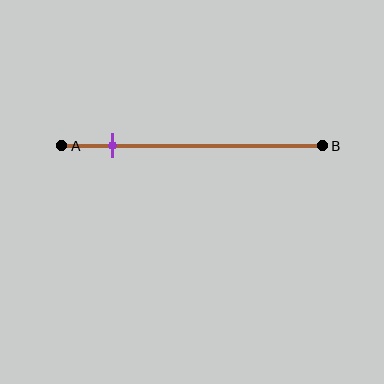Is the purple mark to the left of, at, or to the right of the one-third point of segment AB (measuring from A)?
The purple mark is to the left of the one-third point of segment AB.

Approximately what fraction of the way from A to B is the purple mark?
The purple mark is approximately 20% of the way from A to B.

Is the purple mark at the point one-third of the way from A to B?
No, the mark is at about 20% from A, not at the 33% one-third point.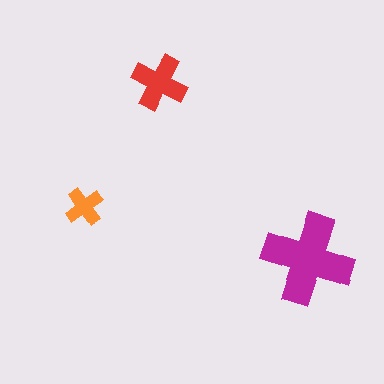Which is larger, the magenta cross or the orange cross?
The magenta one.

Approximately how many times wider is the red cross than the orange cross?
About 1.5 times wider.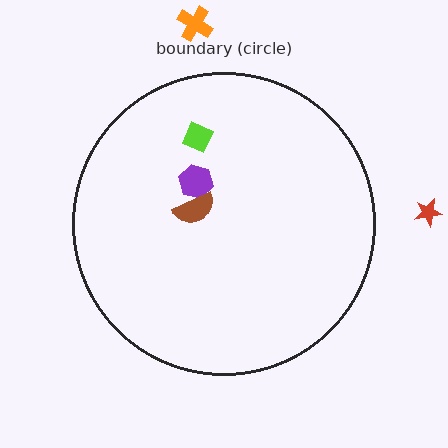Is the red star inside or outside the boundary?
Outside.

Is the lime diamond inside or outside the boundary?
Inside.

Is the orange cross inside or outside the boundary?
Outside.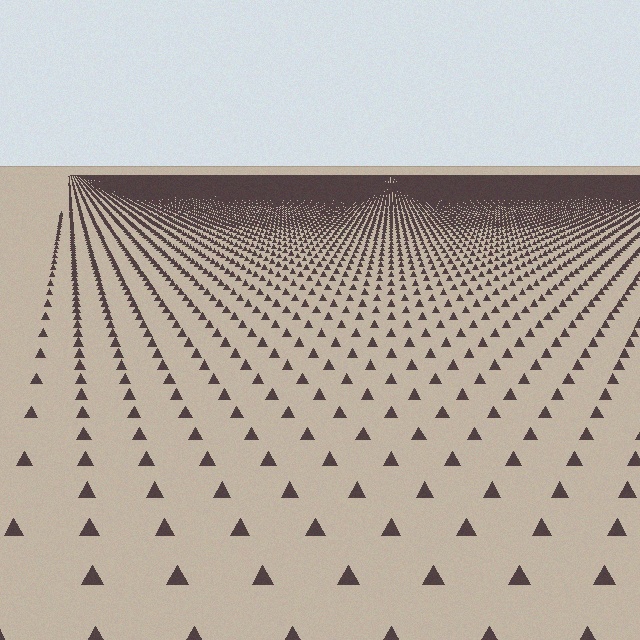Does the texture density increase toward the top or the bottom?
Density increases toward the top.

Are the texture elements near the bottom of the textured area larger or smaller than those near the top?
Larger. Near the bottom, elements are closer to the viewer and appear at a bigger on-screen size.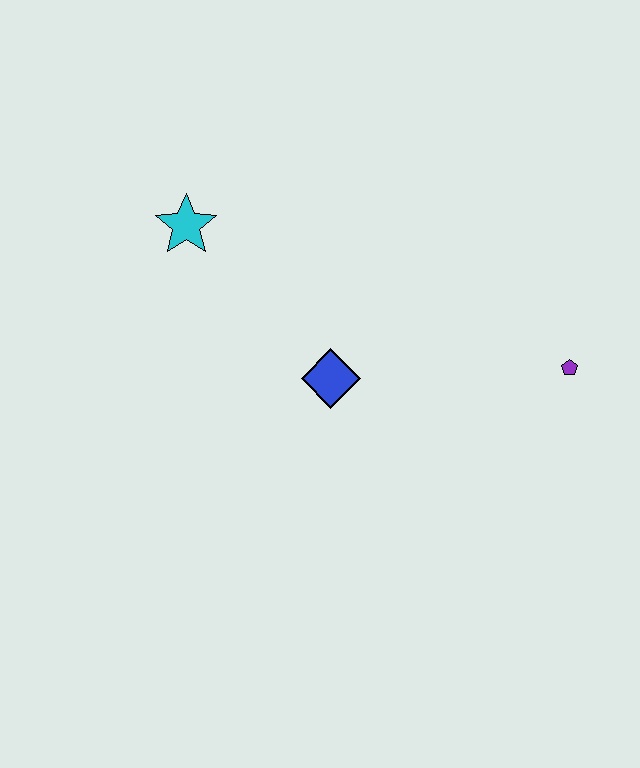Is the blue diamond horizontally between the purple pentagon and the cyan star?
Yes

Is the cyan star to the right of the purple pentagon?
No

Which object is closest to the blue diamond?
The cyan star is closest to the blue diamond.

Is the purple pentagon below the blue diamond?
No